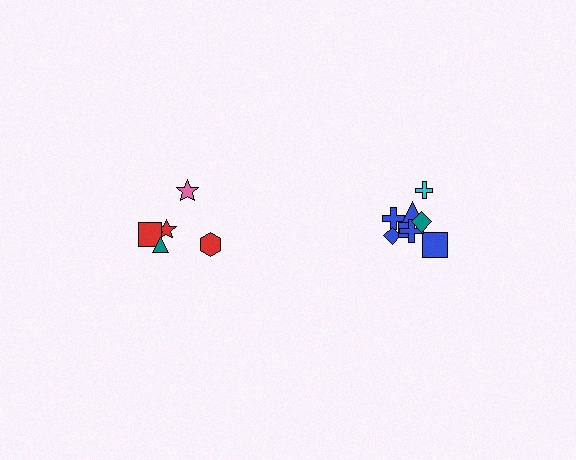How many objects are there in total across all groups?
There are 13 objects.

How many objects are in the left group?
There are 5 objects.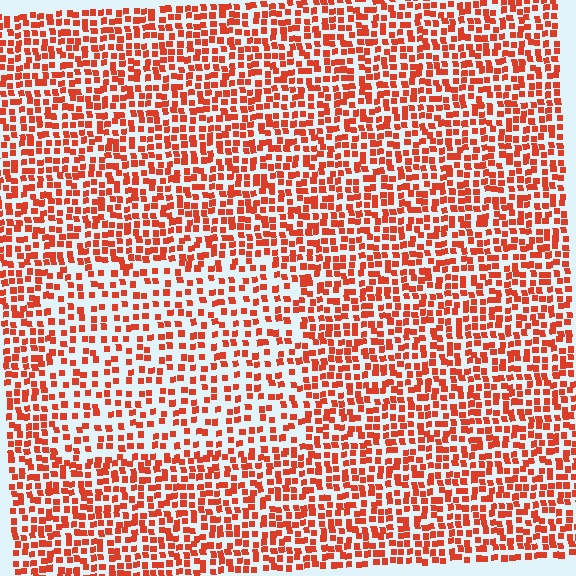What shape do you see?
I see a rectangle.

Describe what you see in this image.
The image contains small red elements arranged at two different densities. A rectangle-shaped region is visible where the elements are less densely packed than the surrounding area.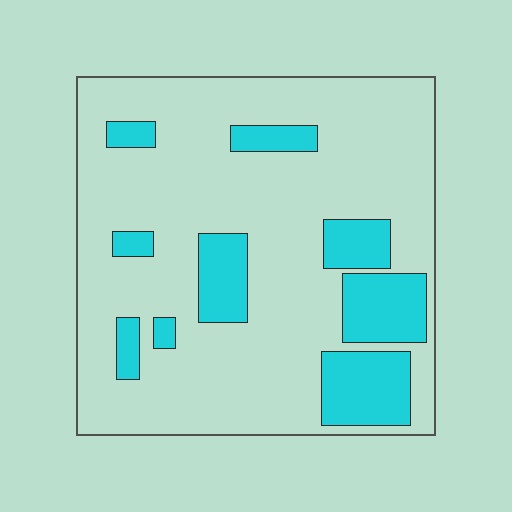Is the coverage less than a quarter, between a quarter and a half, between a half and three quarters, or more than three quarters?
Less than a quarter.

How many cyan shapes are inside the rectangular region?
9.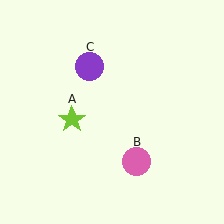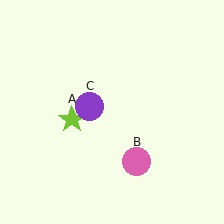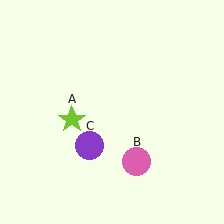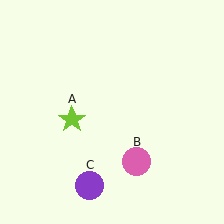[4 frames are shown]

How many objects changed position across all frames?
1 object changed position: purple circle (object C).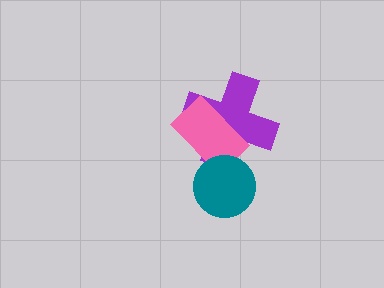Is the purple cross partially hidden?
Yes, it is partially covered by another shape.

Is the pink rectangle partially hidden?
Yes, it is partially covered by another shape.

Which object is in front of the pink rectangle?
The teal circle is in front of the pink rectangle.